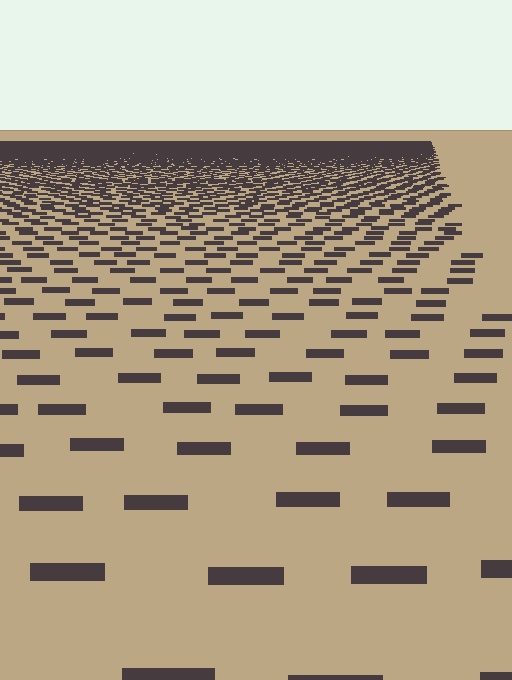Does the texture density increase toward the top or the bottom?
Density increases toward the top.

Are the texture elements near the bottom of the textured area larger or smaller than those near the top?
Larger. Near the bottom, elements are closer to the viewer and appear at a bigger on-screen size.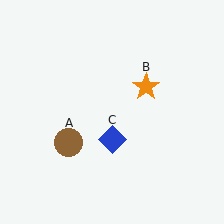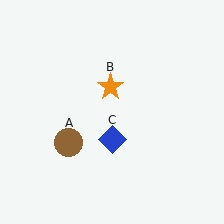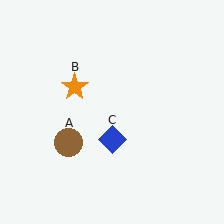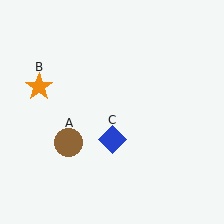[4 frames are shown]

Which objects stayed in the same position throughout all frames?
Brown circle (object A) and blue diamond (object C) remained stationary.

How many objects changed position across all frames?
1 object changed position: orange star (object B).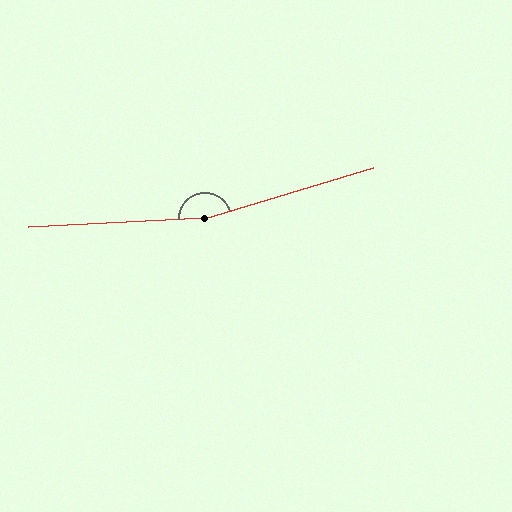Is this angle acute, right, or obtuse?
It is obtuse.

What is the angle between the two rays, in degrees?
Approximately 166 degrees.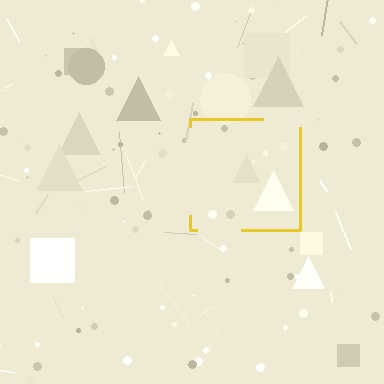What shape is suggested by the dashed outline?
The dashed outline suggests a square.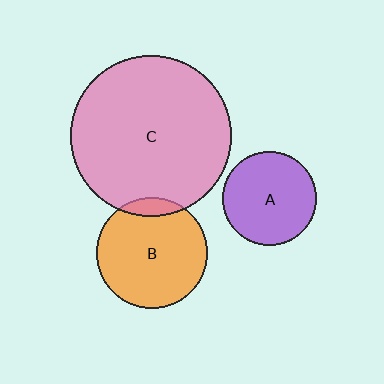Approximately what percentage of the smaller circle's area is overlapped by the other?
Approximately 10%.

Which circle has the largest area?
Circle C (pink).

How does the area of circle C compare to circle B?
Approximately 2.1 times.